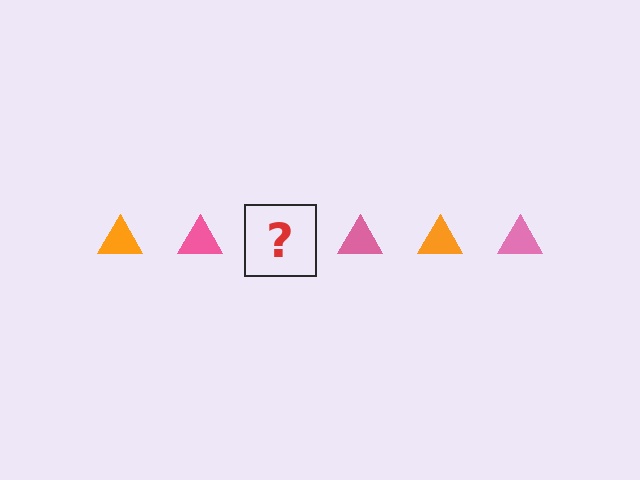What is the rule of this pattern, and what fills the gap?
The rule is that the pattern cycles through orange, pink triangles. The gap should be filled with an orange triangle.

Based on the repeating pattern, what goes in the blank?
The blank should be an orange triangle.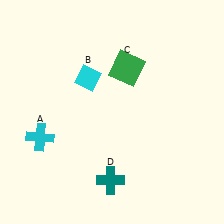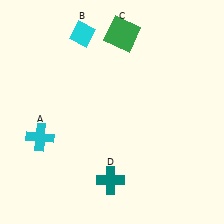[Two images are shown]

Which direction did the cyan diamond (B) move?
The cyan diamond (B) moved up.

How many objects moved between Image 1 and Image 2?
2 objects moved between the two images.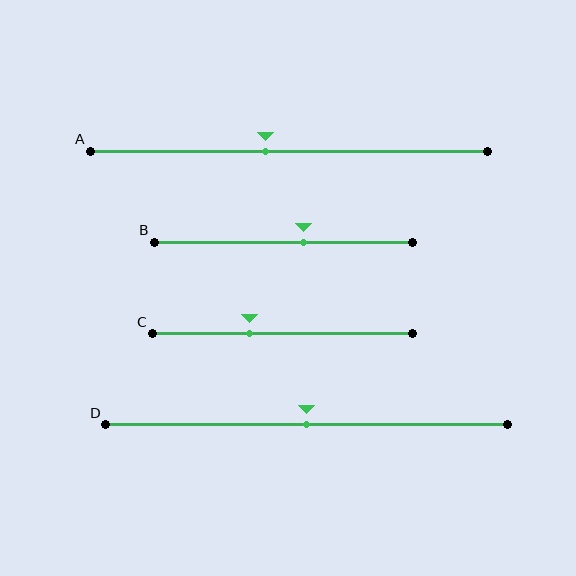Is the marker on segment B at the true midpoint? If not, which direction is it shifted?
No, the marker on segment B is shifted to the right by about 8% of the segment length.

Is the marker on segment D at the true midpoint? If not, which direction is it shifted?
Yes, the marker on segment D is at the true midpoint.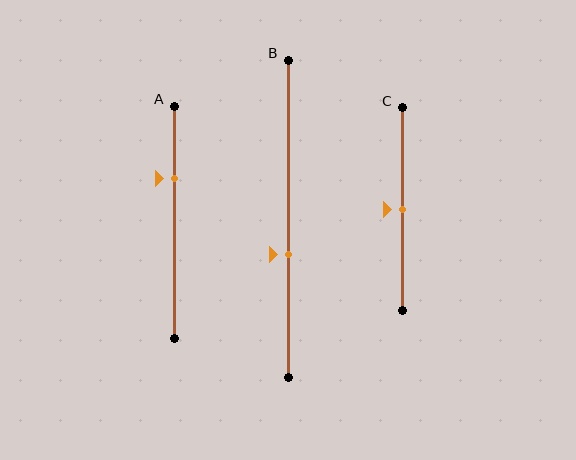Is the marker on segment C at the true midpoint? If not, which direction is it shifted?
Yes, the marker on segment C is at the true midpoint.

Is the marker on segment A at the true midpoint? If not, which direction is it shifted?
No, the marker on segment A is shifted upward by about 19% of the segment length.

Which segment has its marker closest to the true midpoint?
Segment C has its marker closest to the true midpoint.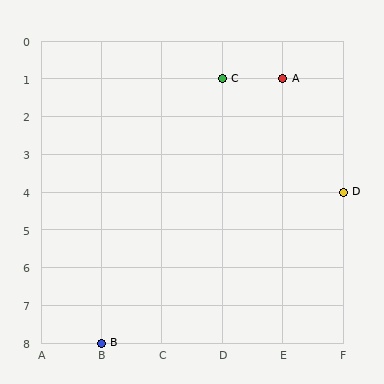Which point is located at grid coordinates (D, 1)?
Point C is at (D, 1).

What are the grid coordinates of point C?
Point C is at grid coordinates (D, 1).